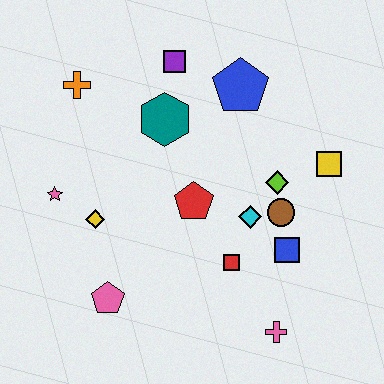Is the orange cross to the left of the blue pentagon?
Yes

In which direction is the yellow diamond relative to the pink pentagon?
The yellow diamond is above the pink pentagon.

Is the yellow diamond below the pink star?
Yes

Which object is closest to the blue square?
The brown circle is closest to the blue square.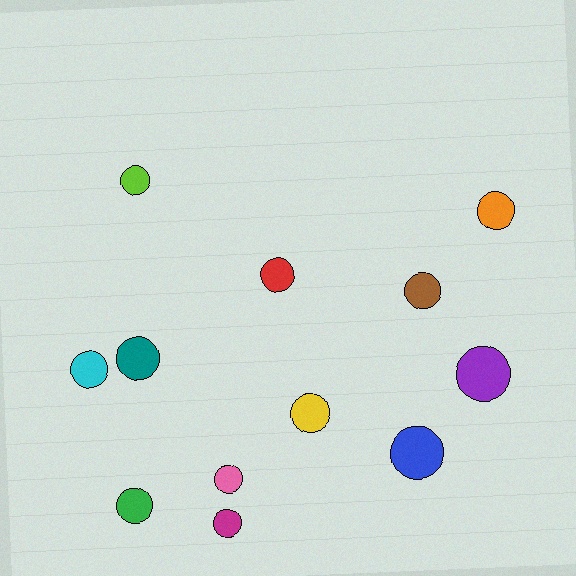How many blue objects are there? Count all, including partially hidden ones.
There is 1 blue object.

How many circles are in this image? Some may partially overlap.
There are 12 circles.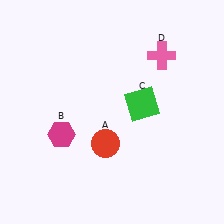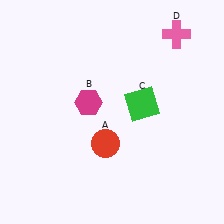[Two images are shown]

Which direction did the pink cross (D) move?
The pink cross (D) moved up.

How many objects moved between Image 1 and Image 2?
2 objects moved between the two images.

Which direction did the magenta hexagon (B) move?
The magenta hexagon (B) moved up.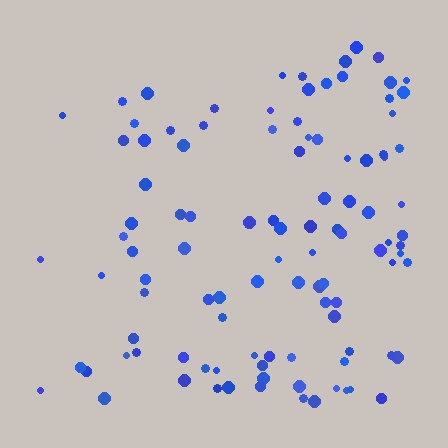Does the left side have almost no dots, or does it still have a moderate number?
Still a moderate number, just noticeably fewer than the right.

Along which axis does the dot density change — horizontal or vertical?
Horizontal.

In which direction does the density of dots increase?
From left to right, with the right side densest.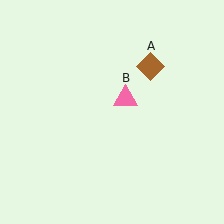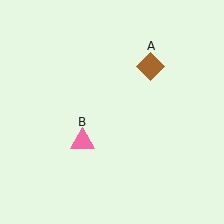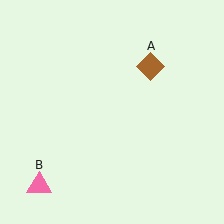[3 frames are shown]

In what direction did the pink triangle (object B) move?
The pink triangle (object B) moved down and to the left.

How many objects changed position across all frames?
1 object changed position: pink triangle (object B).